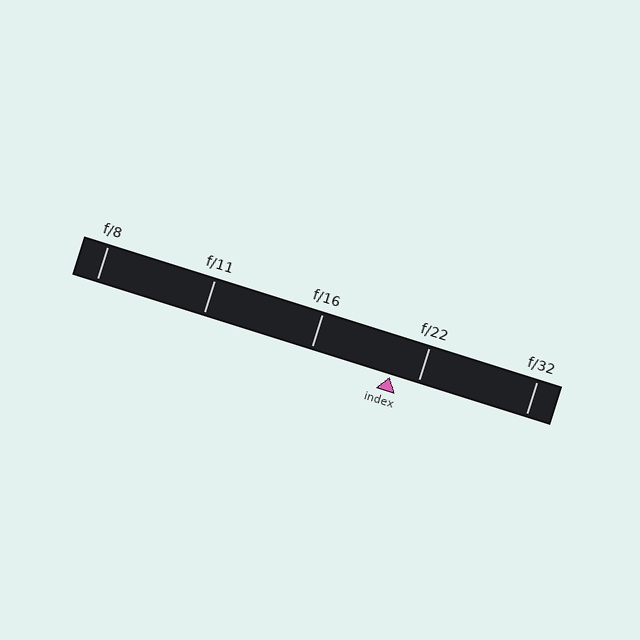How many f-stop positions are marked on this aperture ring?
There are 5 f-stop positions marked.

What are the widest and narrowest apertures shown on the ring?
The widest aperture shown is f/8 and the narrowest is f/32.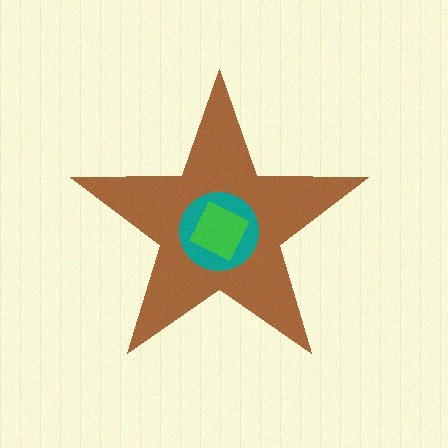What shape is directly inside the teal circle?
The green square.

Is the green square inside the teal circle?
Yes.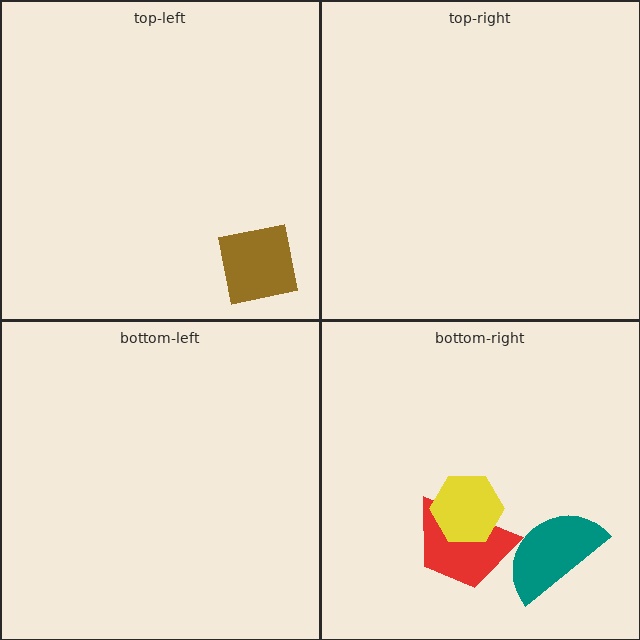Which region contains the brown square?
The top-left region.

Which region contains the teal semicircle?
The bottom-right region.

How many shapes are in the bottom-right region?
3.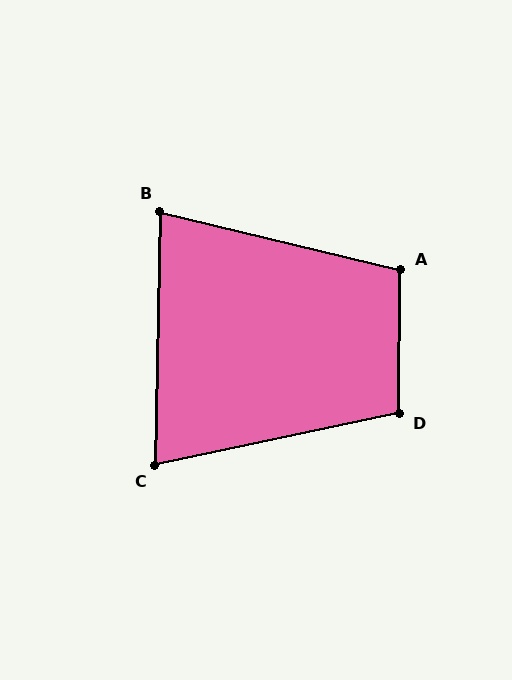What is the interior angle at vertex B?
Approximately 77 degrees (acute).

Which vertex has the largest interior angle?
A, at approximately 103 degrees.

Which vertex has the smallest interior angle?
C, at approximately 77 degrees.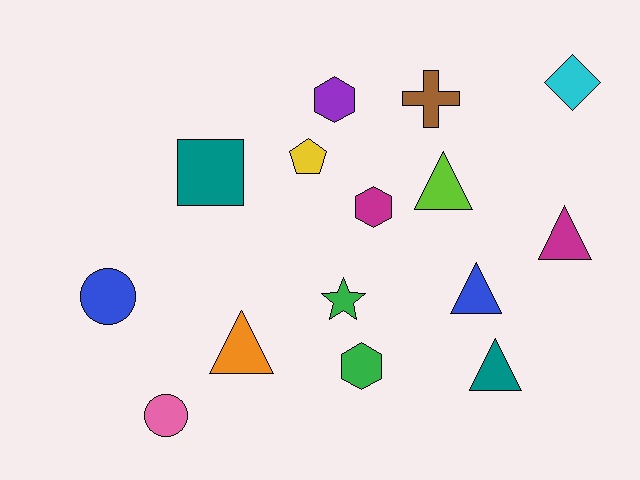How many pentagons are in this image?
There is 1 pentagon.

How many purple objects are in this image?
There is 1 purple object.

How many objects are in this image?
There are 15 objects.